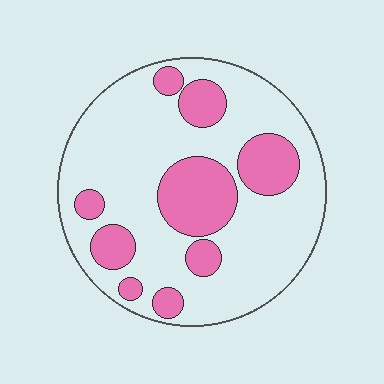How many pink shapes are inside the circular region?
9.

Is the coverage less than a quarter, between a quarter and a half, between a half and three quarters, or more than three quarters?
Between a quarter and a half.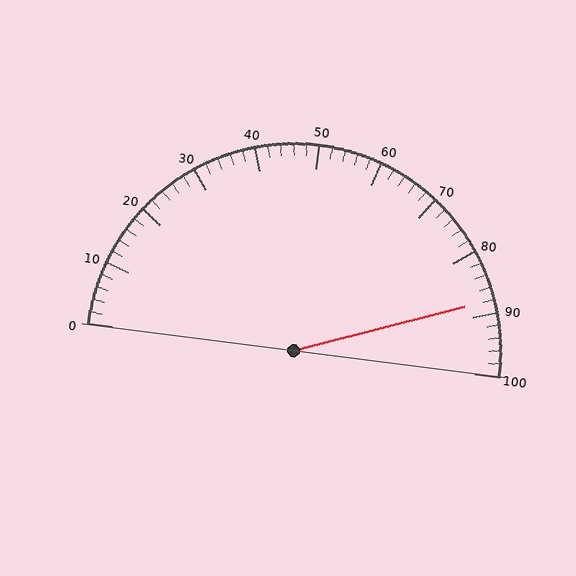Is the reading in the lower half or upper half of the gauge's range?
The reading is in the upper half of the range (0 to 100).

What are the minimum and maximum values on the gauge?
The gauge ranges from 0 to 100.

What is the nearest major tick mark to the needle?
The nearest major tick mark is 90.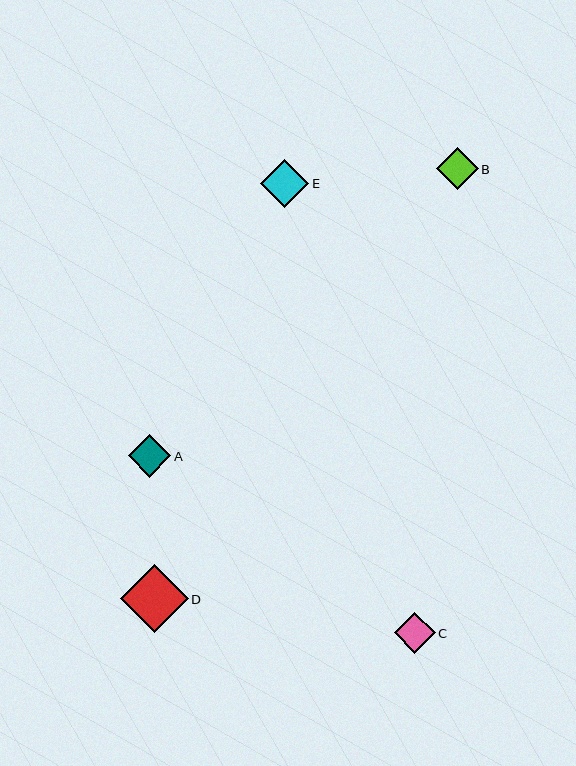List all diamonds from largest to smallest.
From largest to smallest: D, E, A, B, C.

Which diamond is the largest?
Diamond D is the largest with a size of approximately 68 pixels.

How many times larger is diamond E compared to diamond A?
Diamond E is approximately 1.1 times the size of diamond A.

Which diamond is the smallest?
Diamond C is the smallest with a size of approximately 41 pixels.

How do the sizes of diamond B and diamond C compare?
Diamond B and diamond C are approximately the same size.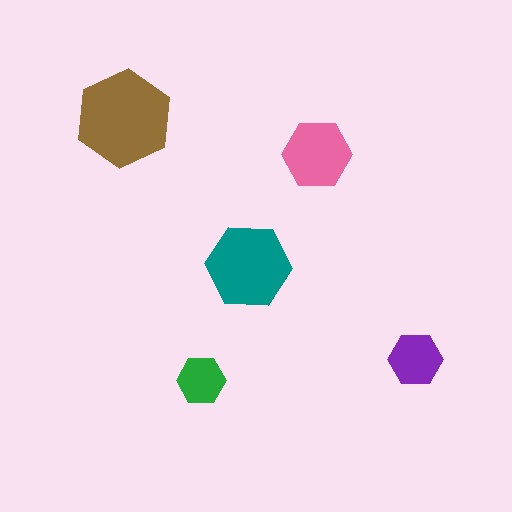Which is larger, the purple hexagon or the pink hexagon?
The pink one.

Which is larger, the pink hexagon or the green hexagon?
The pink one.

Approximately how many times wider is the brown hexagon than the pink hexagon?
About 1.5 times wider.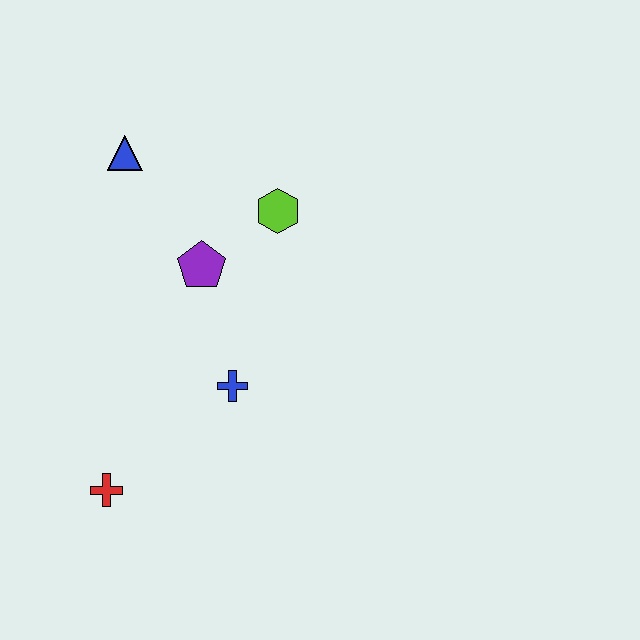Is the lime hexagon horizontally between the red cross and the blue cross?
No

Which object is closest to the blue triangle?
The purple pentagon is closest to the blue triangle.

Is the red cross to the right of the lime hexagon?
No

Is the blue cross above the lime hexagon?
No